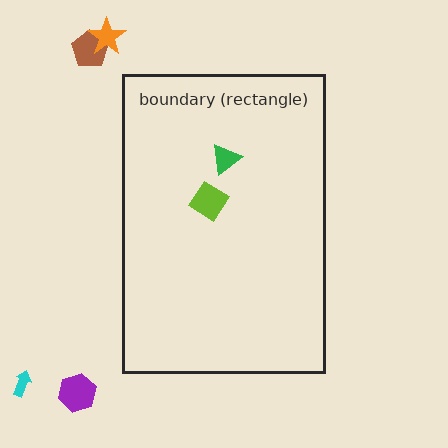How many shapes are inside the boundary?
2 inside, 4 outside.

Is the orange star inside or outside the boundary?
Outside.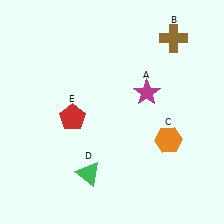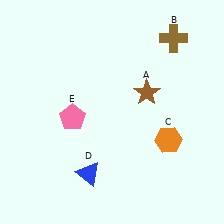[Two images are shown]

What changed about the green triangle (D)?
In Image 1, D is green. In Image 2, it changed to blue.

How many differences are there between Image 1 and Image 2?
There are 3 differences between the two images.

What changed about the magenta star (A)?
In Image 1, A is magenta. In Image 2, it changed to brown.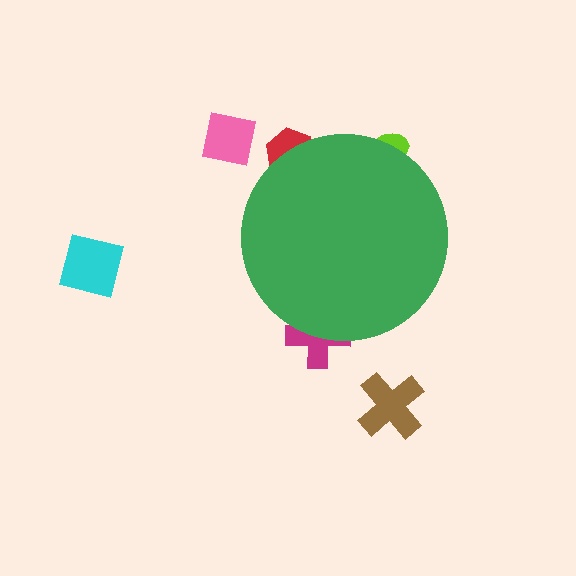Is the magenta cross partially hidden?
Yes, the magenta cross is partially hidden behind the green circle.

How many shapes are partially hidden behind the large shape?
3 shapes are partially hidden.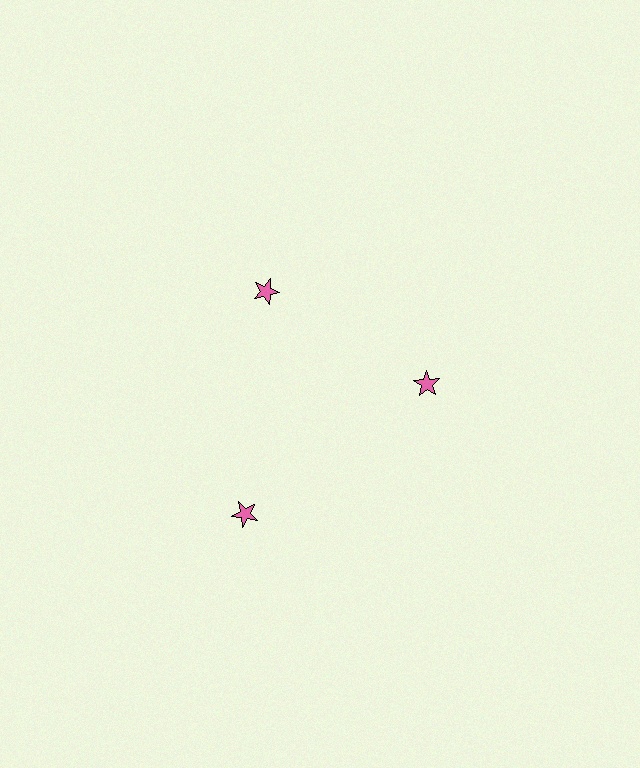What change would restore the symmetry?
The symmetry would be restored by moving it inward, back onto the ring so that all 3 stars sit at equal angles and equal distance from the center.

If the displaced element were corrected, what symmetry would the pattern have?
It would have 3-fold rotational symmetry — the pattern would map onto itself every 120 degrees.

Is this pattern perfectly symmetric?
No. The 3 pink stars are arranged in a ring, but one element near the 7 o'clock position is pushed outward from the center, breaking the 3-fold rotational symmetry.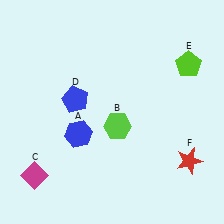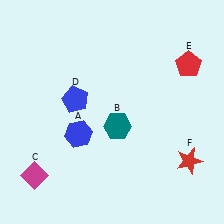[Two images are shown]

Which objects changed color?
B changed from lime to teal. E changed from lime to red.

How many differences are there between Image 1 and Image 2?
There are 2 differences between the two images.